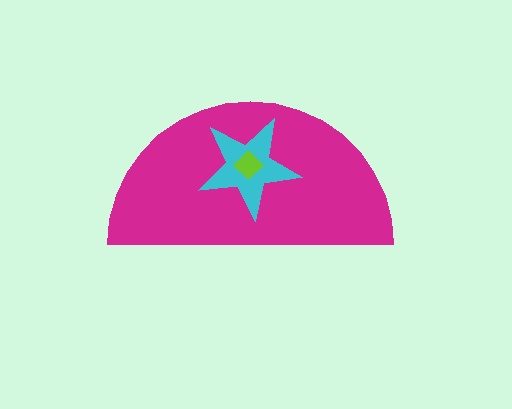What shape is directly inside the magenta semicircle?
The cyan star.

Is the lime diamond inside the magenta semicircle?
Yes.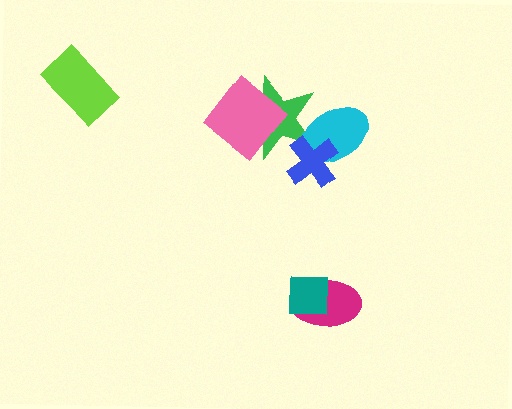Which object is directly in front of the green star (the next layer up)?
The cyan ellipse is directly in front of the green star.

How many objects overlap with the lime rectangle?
0 objects overlap with the lime rectangle.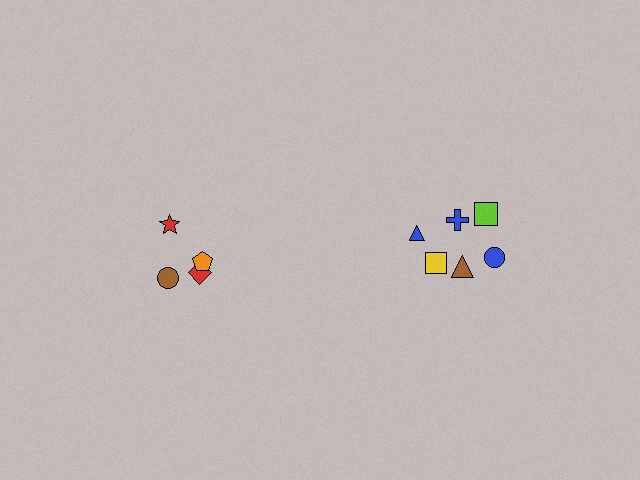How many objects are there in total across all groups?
There are 10 objects.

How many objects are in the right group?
There are 6 objects.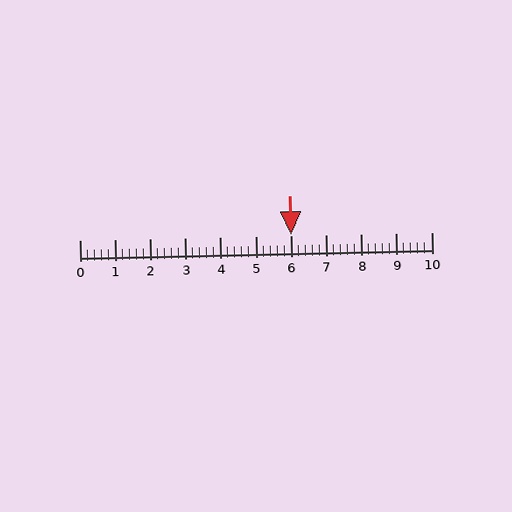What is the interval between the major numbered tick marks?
The major tick marks are spaced 1 units apart.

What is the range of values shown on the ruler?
The ruler shows values from 0 to 10.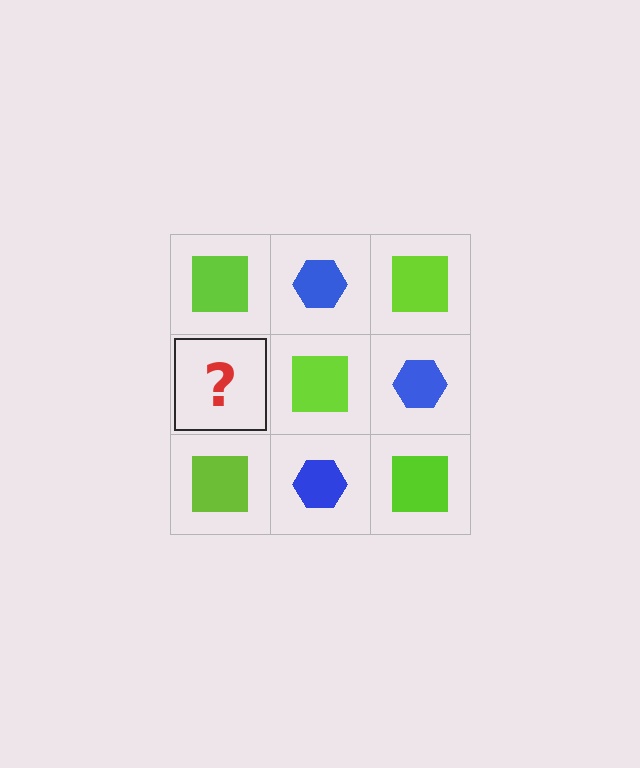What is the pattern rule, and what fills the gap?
The rule is that it alternates lime square and blue hexagon in a checkerboard pattern. The gap should be filled with a blue hexagon.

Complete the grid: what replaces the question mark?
The question mark should be replaced with a blue hexagon.